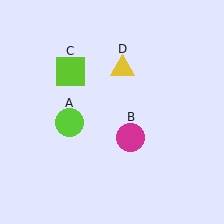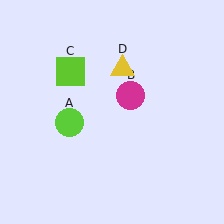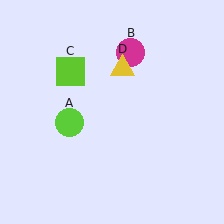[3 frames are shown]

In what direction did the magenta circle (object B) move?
The magenta circle (object B) moved up.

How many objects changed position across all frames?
1 object changed position: magenta circle (object B).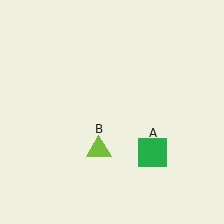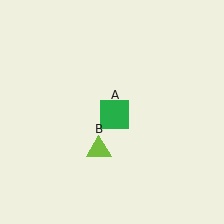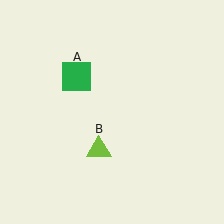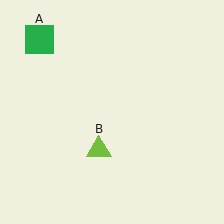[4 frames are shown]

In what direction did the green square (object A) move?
The green square (object A) moved up and to the left.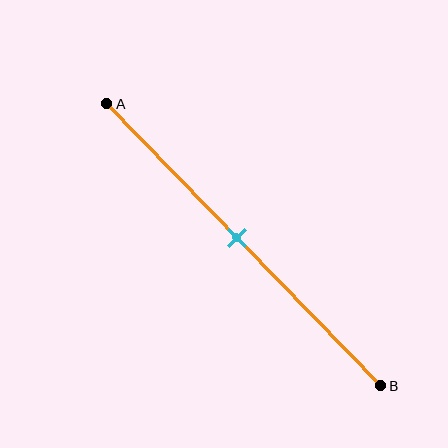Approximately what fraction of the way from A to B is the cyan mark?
The cyan mark is approximately 50% of the way from A to B.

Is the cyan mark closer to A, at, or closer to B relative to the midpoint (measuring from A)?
The cyan mark is approximately at the midpoint of segment AB.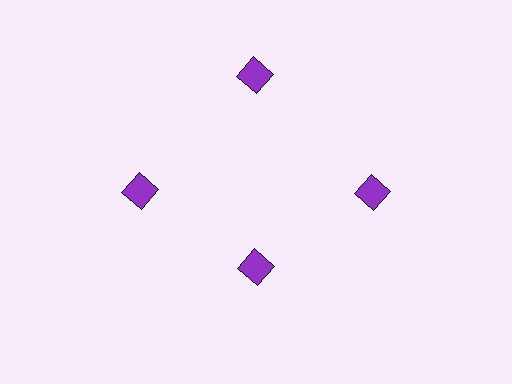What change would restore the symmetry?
The symmetry would be restored by moving it outward, back onto the ring so that all 4 squares sit at equal angles and equal distance from the center.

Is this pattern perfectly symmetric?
No. The 4 purple squares are arranged in a ring, but one element near the 6 o'clock position is pulled inward toward the center, breaking the 4-fold rotational symmetry.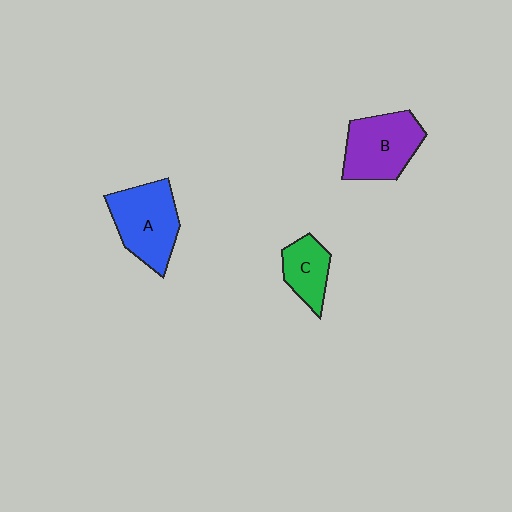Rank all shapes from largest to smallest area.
From largest to smallest: A (blue), B (purple), C (green).